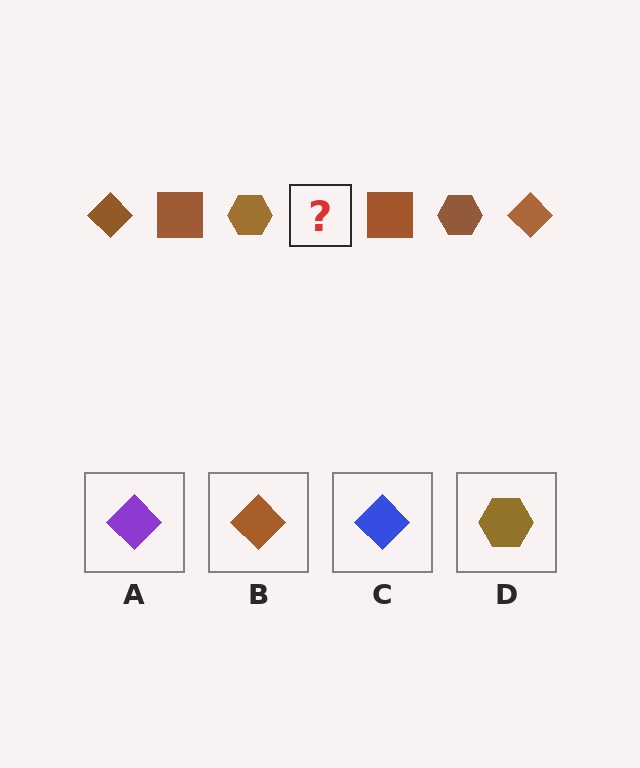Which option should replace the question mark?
Option B.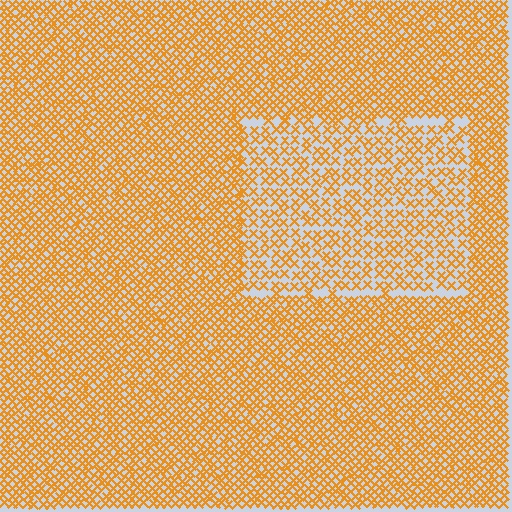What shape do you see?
I see a rectangle.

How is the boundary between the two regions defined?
The boundary is defined by a change in element density (approximately 1.8x ratio). All elements are the same color, size, and shape.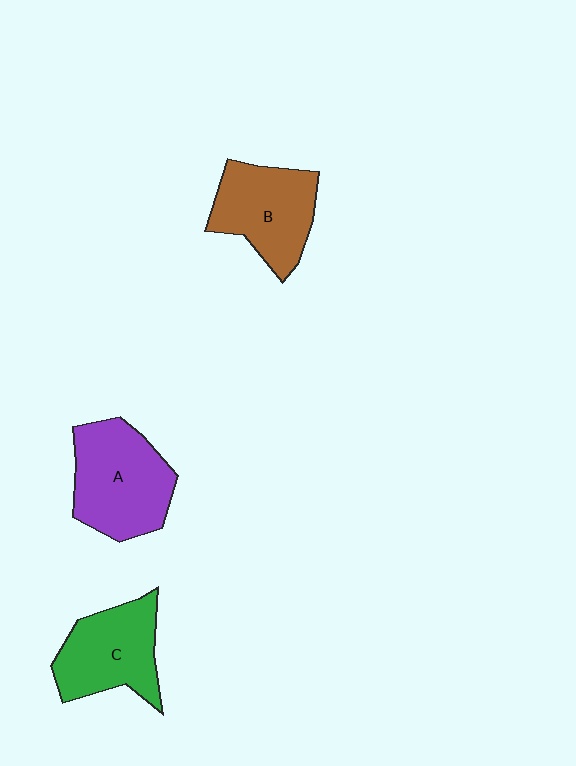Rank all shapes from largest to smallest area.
From largest to smallest: A (purple), B (brown), C (green).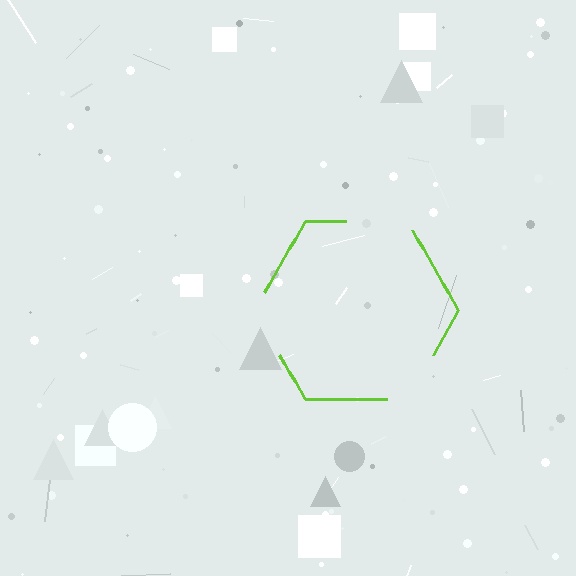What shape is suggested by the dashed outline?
The dashed outline suggests a hexagon.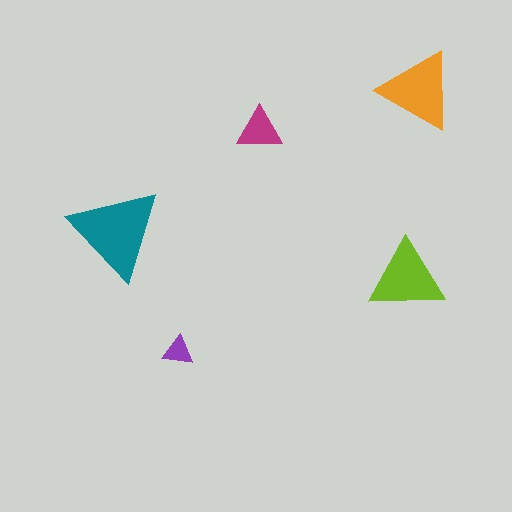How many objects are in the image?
There are 5 objects in the image.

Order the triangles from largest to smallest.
the teal one, the orange one, the lime one, the magenta one, the purple one.